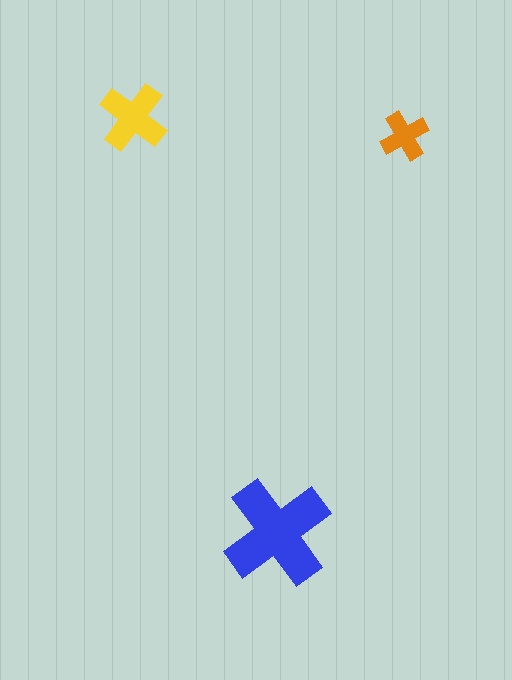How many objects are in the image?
There are 3 objects in the image.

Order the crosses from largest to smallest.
the blue one, the yellow one, the orange one.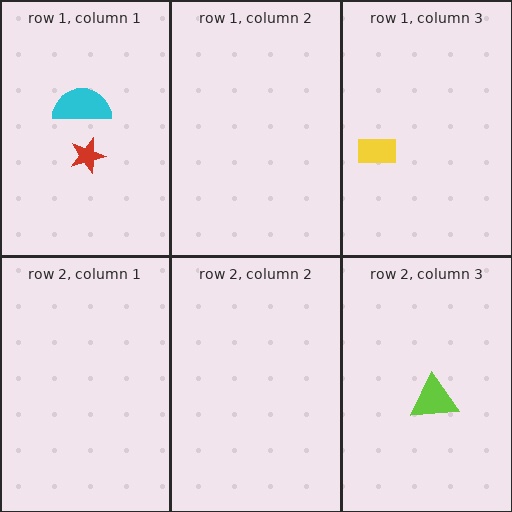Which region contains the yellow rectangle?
The row 1, column 3 region.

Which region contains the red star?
The row 1, column 1 region.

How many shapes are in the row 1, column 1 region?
2.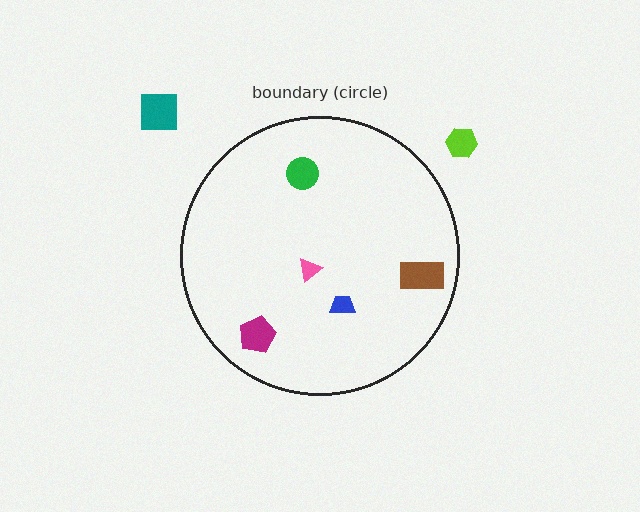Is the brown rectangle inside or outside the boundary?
Inside.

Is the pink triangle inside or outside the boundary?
Inside.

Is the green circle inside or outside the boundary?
Inside.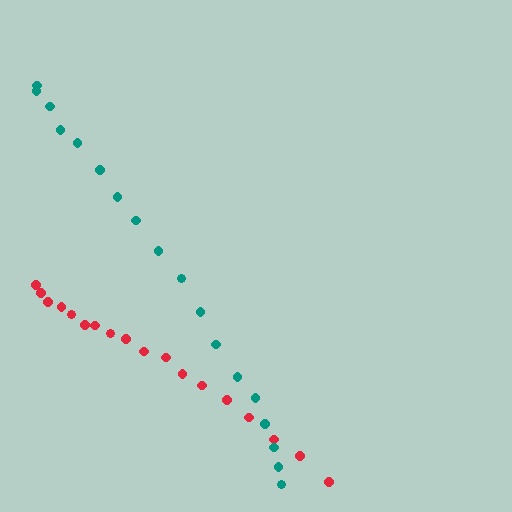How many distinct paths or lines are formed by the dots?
There are 2 distinct paths.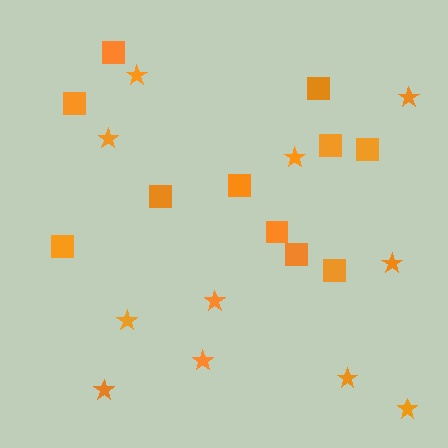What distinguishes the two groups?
There are 2 groups: one group of stars (11) and one group of squares (11).